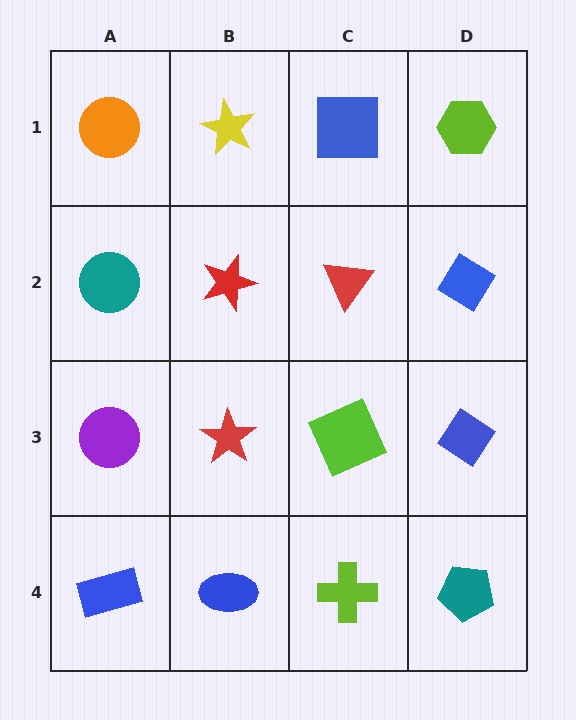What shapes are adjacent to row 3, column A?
A teal circle (row 2, column A), a blue rectangle (row 4, column A), a red star (row 3, column B).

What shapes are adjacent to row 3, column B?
A red star (row 2, column B), a blue ellipse (row 4, column B), a purple circle (row 3, column A), a lime square (row 3, column C).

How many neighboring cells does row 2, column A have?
3.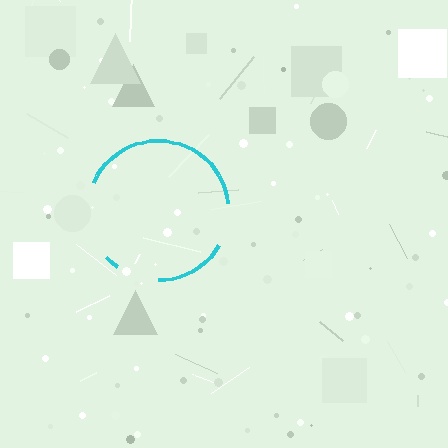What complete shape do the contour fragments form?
The contour fragments form a circle.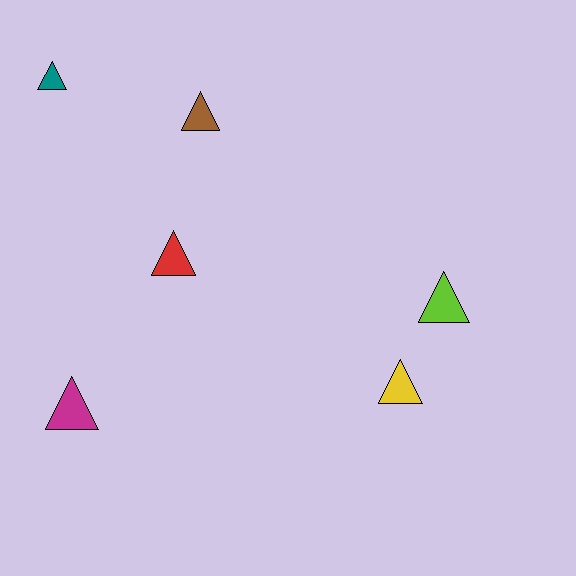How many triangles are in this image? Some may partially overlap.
There are 6 triangles.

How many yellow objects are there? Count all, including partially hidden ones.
There is 1 yellow object.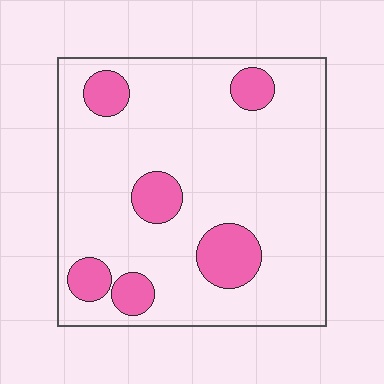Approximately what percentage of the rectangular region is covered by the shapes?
Approximately 15%.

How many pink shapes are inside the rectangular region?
6.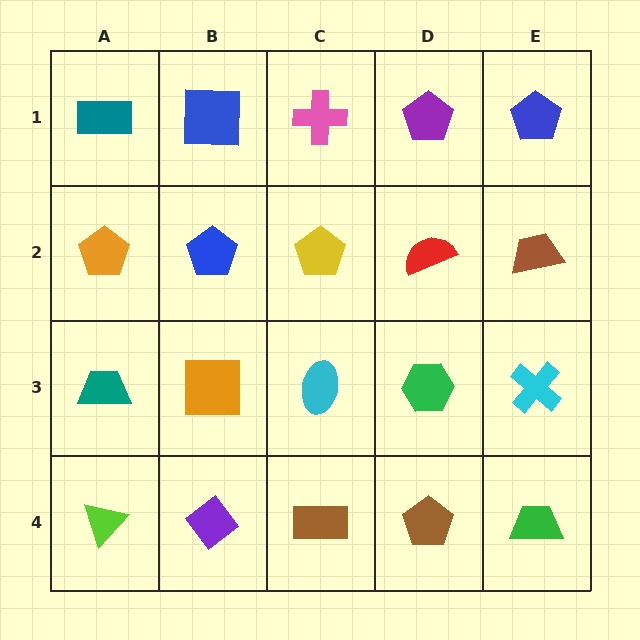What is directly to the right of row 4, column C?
A brown pentagon.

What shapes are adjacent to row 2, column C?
A pink cross (row 1, column C), a cyan ellipse (row 3, column C), a blue pentagon (row 2, column B), a red semicircle (row 2, column D).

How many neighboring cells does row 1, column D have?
3.